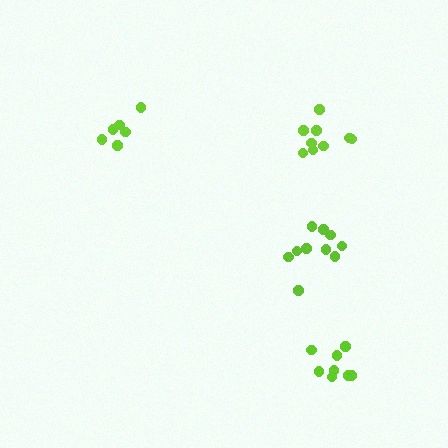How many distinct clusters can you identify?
There are 4 distinct clusters.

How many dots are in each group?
Group 1: 10 dots, Group 2: 6 dots, Group 3: 8 dots, Group 4: 9 dots (33 total).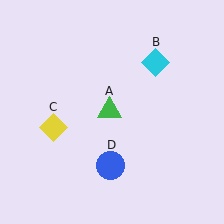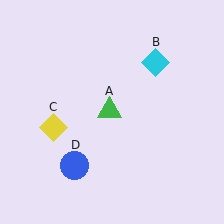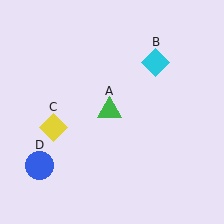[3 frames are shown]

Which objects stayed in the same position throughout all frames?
Green triangle (object A) and cyan diamond (object B) and yellow diamond (object C) remained stationary.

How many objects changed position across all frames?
1 object changed position: blue circle (object D).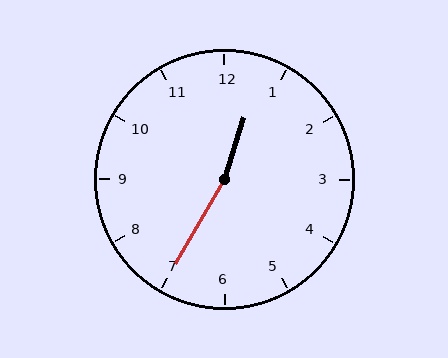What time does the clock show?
12:35.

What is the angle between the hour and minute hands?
Approximately 168 degrees.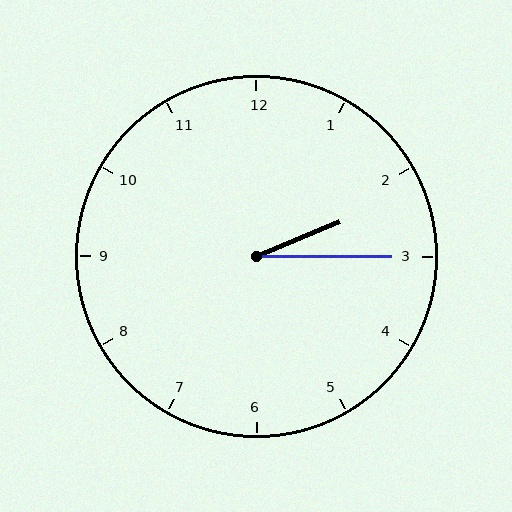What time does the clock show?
2:15.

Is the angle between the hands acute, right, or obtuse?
It is acute.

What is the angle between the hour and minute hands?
Approximately 22 degrees.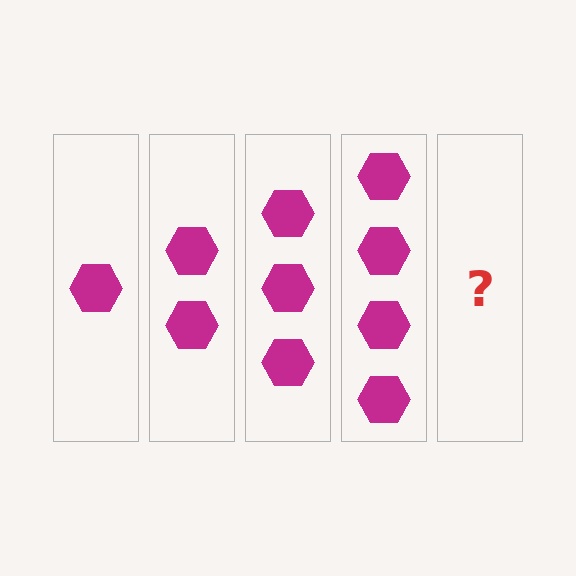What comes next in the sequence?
The next element should be 5 hexagons.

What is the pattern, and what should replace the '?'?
The pattern is that each step adds one more hexagon. The '?' should be 5 hexagons.